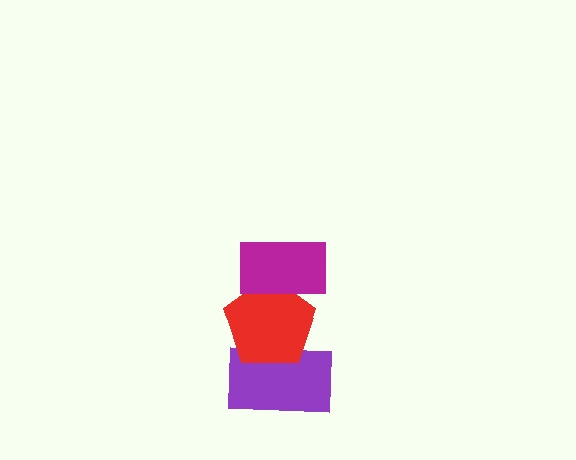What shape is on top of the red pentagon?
The magenta rectangle is on top of the red pentagon.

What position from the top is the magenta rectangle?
The magenta rectangle is 1st from the top.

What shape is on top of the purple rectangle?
The red pentagon is on top of the purple rectangle.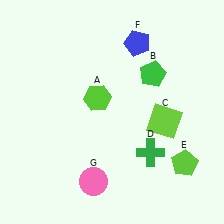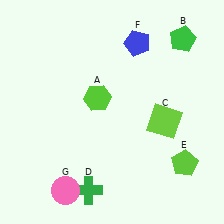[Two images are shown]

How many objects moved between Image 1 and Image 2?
3 objects moved between the two images.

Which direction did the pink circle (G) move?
The pink circle (G) moved left.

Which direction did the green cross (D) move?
The green cross (D) moved left.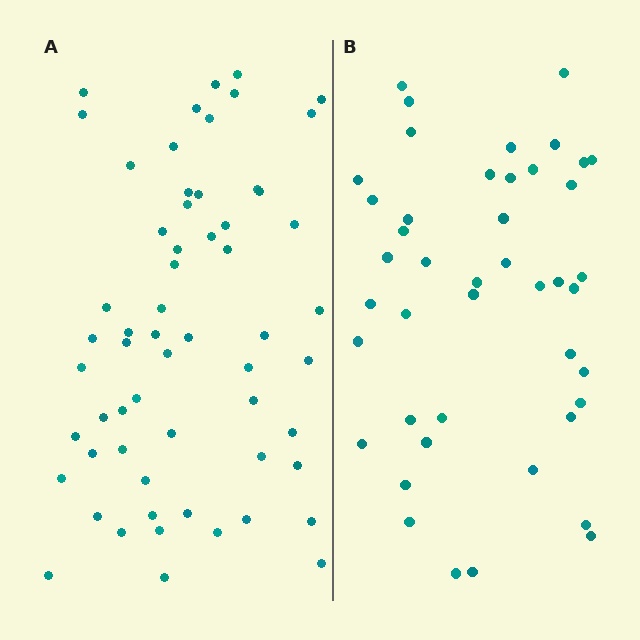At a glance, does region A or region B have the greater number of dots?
Region A (the left region) has more dots.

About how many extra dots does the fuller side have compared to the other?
Region A has approximately 15 more dots than region B.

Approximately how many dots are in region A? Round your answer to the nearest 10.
About 60 dots.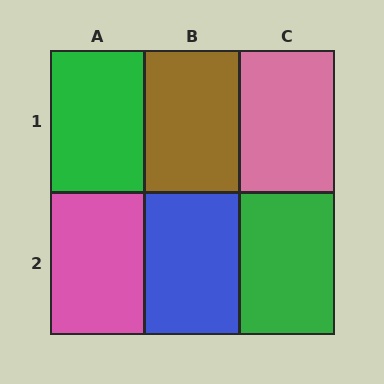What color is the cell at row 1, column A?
Green.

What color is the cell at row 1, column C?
Pink.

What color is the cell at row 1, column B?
Brown.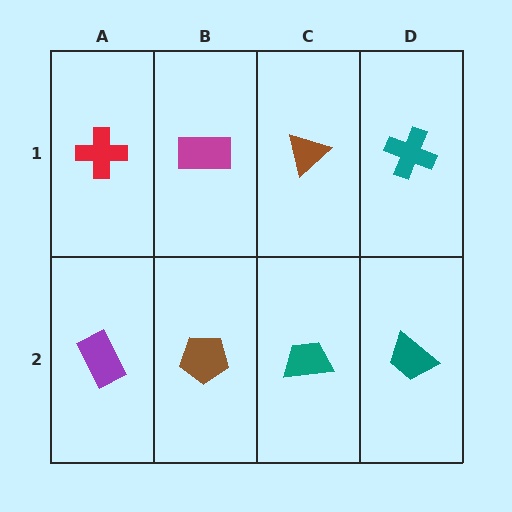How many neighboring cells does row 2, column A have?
2.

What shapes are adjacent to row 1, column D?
A teal trapezoid (row 2, column D), a brown triangle (row 1, column C).